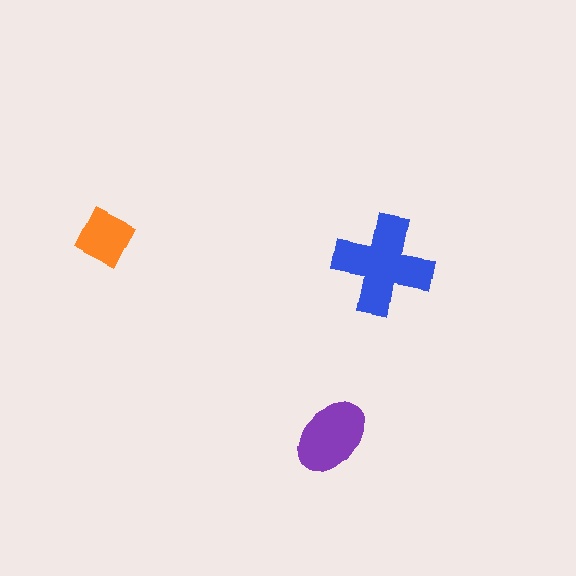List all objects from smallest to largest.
The orange diamond, the purple ellipse, the blue cross.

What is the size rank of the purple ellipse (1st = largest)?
2nd.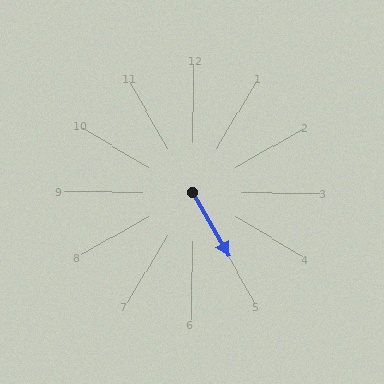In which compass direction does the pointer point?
Southeast.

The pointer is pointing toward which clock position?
Roughly 5 o'clock.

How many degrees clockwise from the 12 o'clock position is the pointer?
Approximately 150 degrees.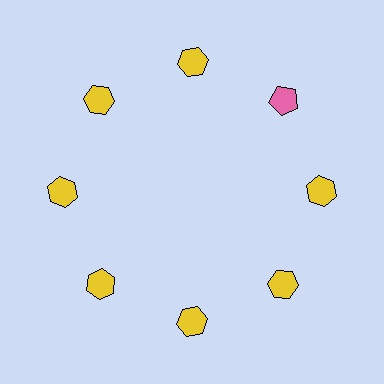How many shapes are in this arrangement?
There are 8 shapes arranged in a ring pattern.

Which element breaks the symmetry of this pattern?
The pink pentagon at roughly the 2 o'clock position breaks the symmetry. All other shapes are yellow hexagons.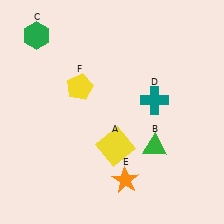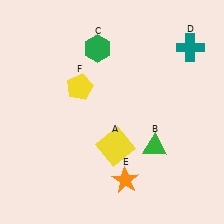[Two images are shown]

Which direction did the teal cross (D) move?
The teal cross (D) moved up.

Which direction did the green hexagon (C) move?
The green hexagon (C) moved right.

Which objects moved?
The objects that moved are: the green hexagon (C), the teal cross (D).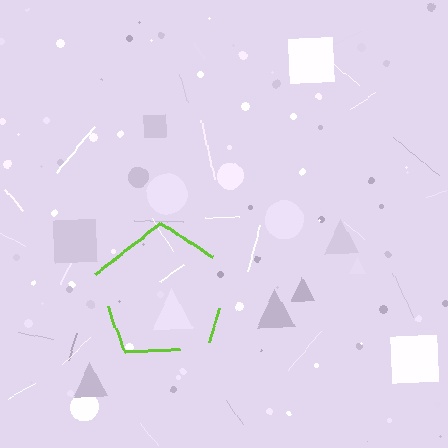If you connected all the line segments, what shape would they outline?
They would outline a pentagon.